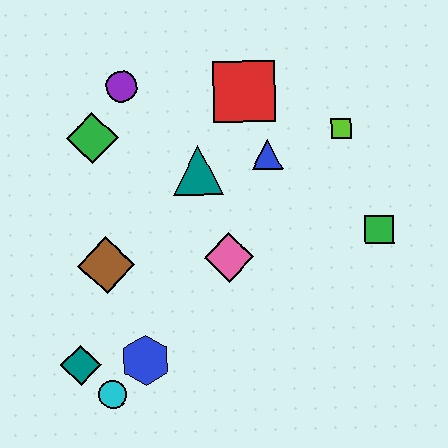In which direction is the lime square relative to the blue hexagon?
The lime square is above the blue hexagon.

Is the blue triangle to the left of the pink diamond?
No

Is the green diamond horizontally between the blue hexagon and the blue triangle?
No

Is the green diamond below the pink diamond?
No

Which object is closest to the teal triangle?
The blue triangle is closest to the teal triangle.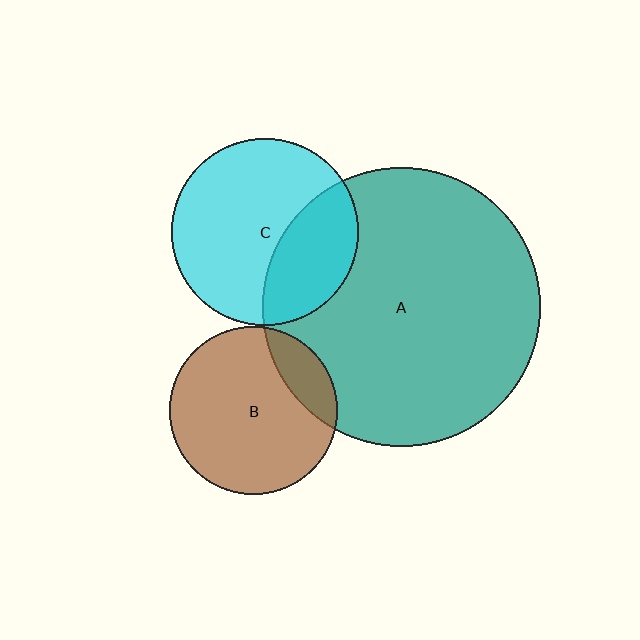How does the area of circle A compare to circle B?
Approximately 2.8 times.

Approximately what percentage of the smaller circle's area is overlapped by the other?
Approximately 15%.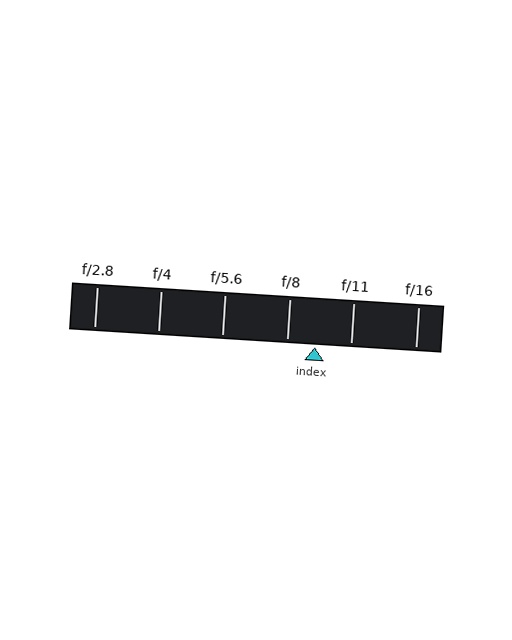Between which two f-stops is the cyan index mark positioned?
The index mark is between f/8 and f/11.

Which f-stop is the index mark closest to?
The index mark is closest to f/8.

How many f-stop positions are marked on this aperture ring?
There are 6 f-stop positions marked.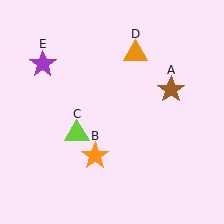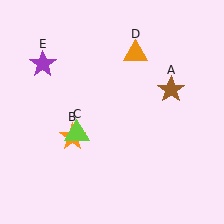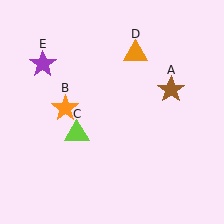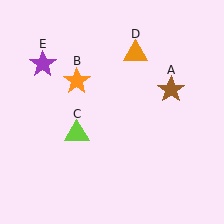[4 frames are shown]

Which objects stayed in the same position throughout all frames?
Brown star (object A) and lime triangle (object C) and orange triangle (object D) and purple star (object E) remained stationary.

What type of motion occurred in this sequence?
The orange star (object B) rotated clockwise around the center of the scene.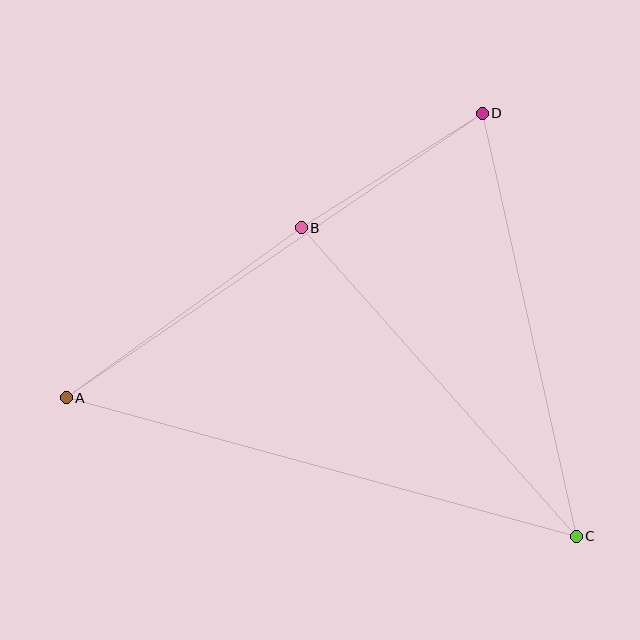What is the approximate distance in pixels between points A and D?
The distance between A and D is approximately 503 pixels.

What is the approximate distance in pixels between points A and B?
The distance between A and B is approximately 290 pixels.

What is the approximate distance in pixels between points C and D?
The distance between C and D is approximately 433 pixels.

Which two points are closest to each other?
Points B and D are closest to each other.